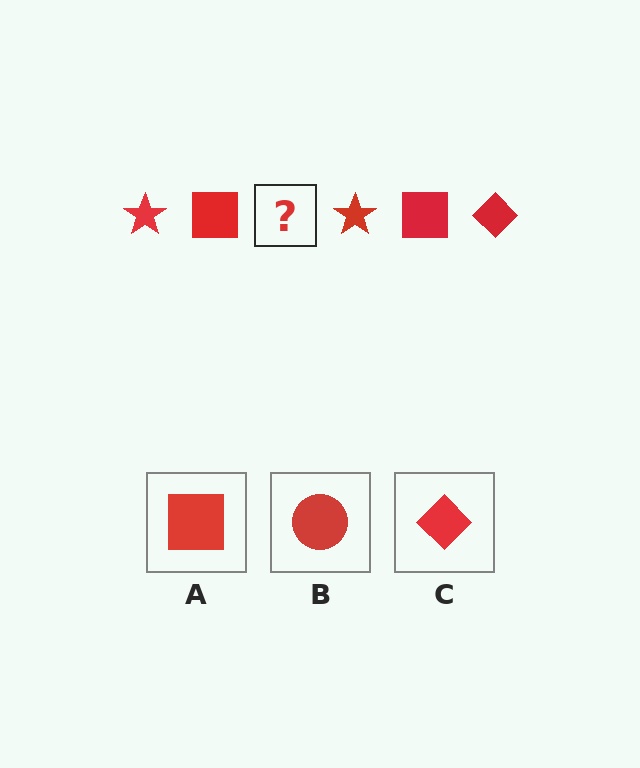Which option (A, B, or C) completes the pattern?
C.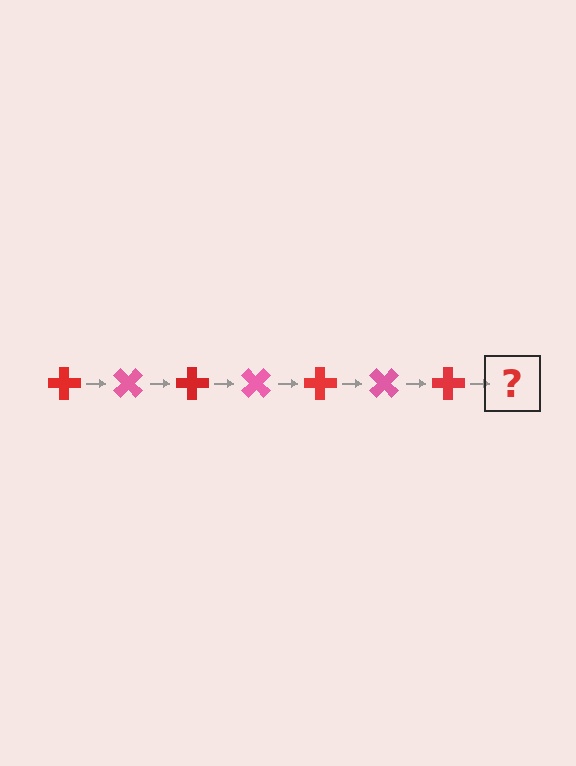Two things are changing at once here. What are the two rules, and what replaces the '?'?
The two rules are that it rotates 45 degrees each step and the color cycles through red and pink. The '?' should be a pink cross, rotated 315 degrees from the start.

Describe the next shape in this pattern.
It should be a pink cross, rotated 315 degrees from the start.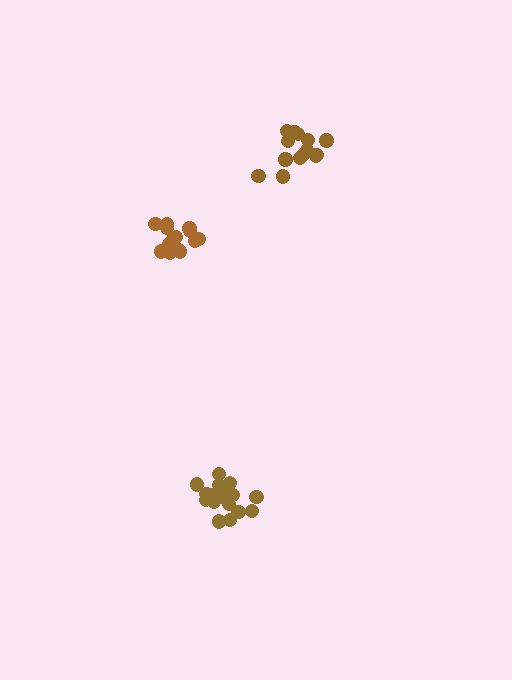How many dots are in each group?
Group 1: 15 dots, Group 2: 19 dots, Group 3: 14 dots (48 total).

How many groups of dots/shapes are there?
There are 3 groups.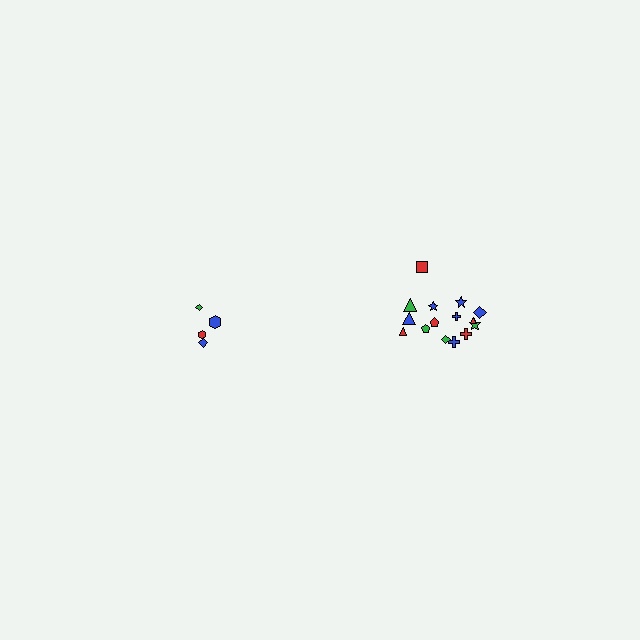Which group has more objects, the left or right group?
The right group.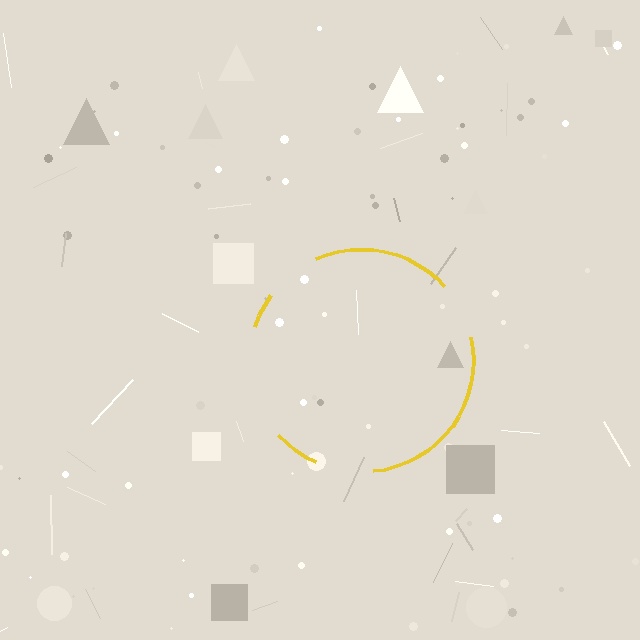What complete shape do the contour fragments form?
The contour fragments form a circle.